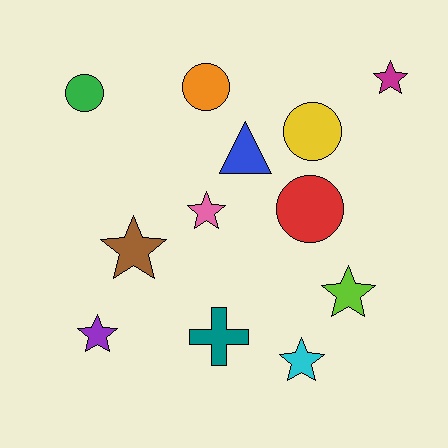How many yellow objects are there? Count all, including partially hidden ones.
There is 1 yellow object.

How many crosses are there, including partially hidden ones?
There is 1 cross.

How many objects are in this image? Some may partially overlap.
There are 12 objects.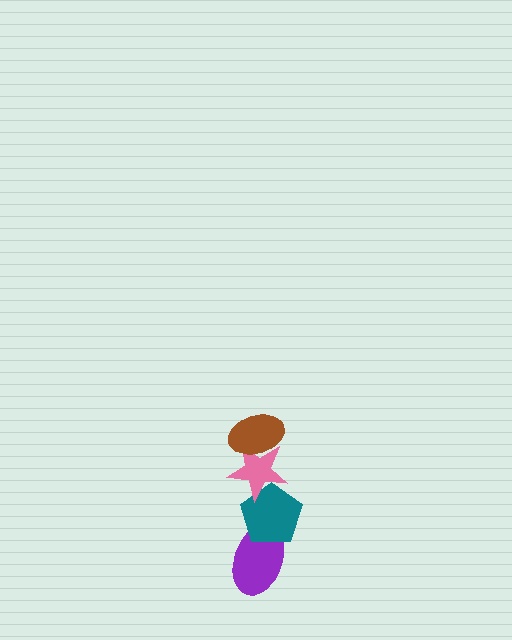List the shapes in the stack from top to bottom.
From top to bottom: the brown ellipse, the pink star, the teal pentagon, the purple ellipse.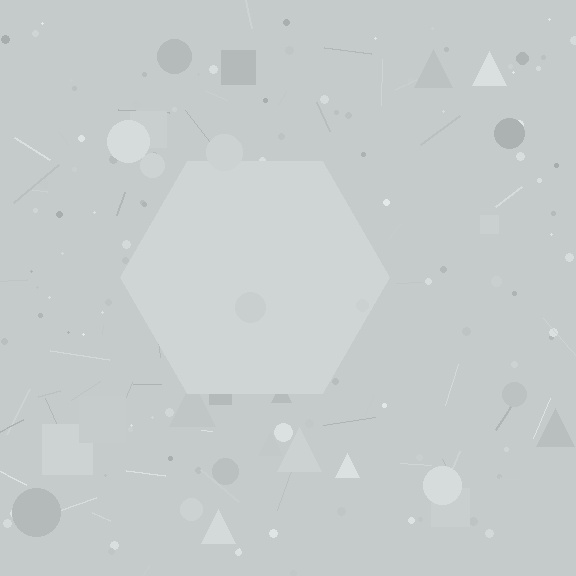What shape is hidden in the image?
A hexagon is hidden in the image.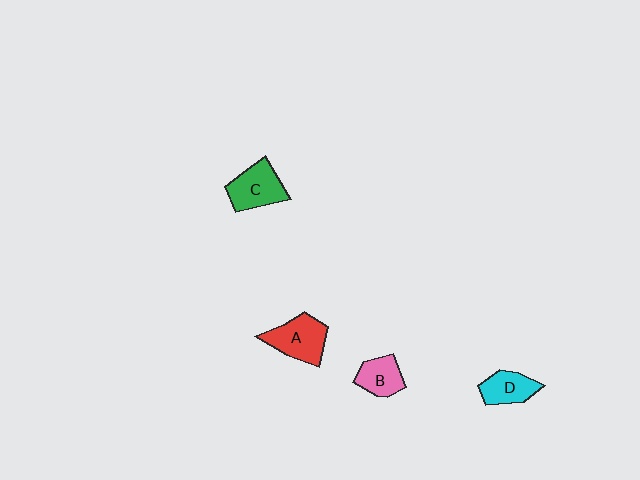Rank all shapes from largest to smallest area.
From largest to smallest: A (red), C (green), D (cyan), B (pink).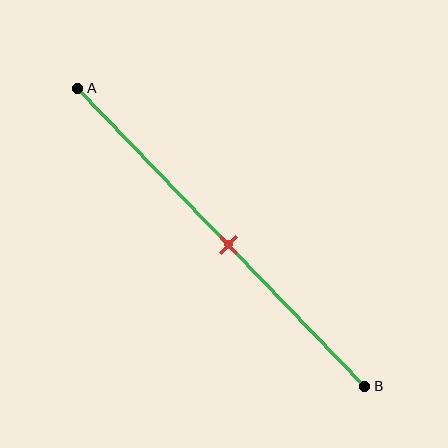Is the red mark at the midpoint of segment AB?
Yes, the mark is approximately at the midpoint.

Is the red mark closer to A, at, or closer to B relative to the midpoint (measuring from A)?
The red mark is approximately at the midpoint of segment AB.